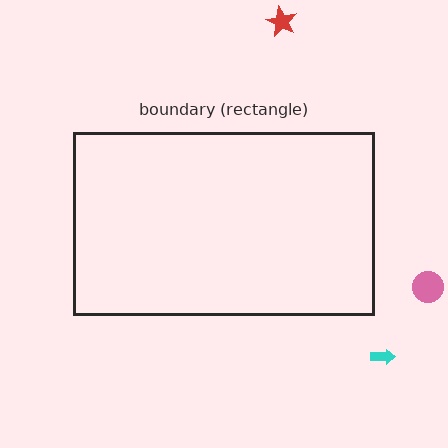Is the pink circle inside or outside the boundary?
Outside.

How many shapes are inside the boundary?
0 inside, 3 outside.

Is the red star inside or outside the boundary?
Outside.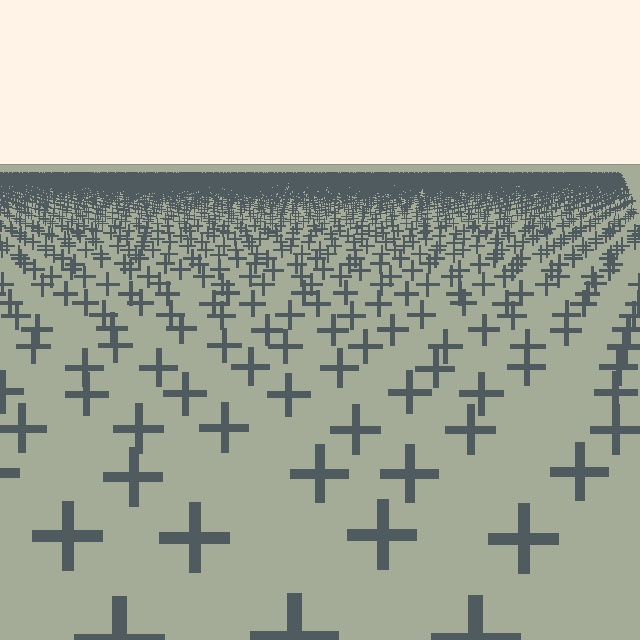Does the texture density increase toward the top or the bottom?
Density increases toward the top.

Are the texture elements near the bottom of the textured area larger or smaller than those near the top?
Larger. Near the bottom, elements are closer to the viewer and appear at a bigger on-screen size.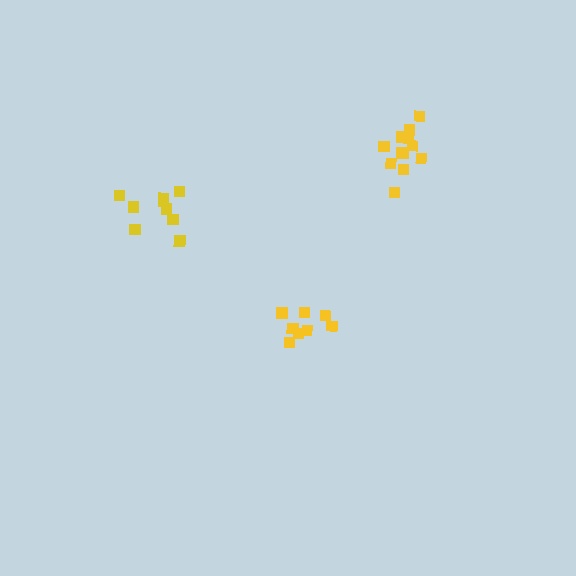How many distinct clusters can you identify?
There are 3 distinct clusters.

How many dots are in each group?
Group 1: 8 dots, Group 2: 12 dots, Group 3: 9 dots (29 total).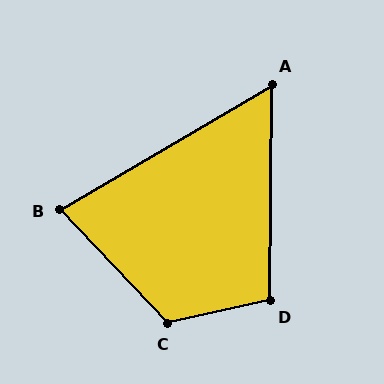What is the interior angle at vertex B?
Approximately 77 degrees (acute).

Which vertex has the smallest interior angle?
A, at approximately 59 degrees.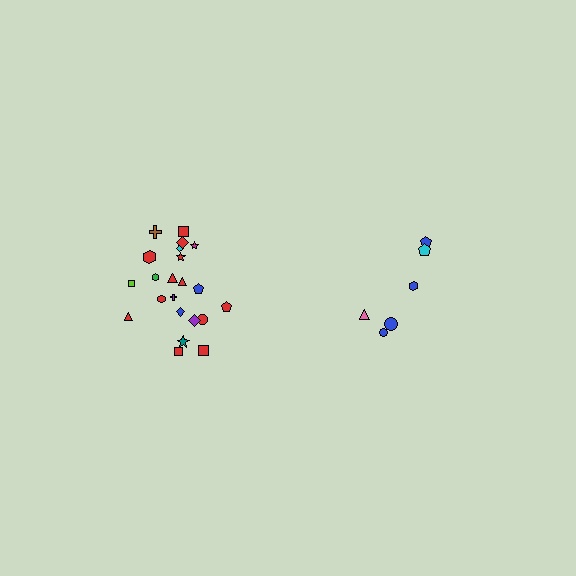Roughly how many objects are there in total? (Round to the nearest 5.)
Roughly 30 objects in total.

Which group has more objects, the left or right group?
The left group.